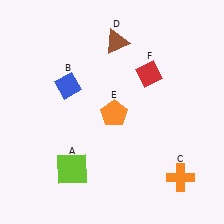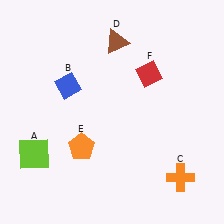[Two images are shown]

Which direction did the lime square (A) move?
The lime square (A) moved left.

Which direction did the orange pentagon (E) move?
The orange pentagon (E) moved down.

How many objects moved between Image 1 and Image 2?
2 objects moved between the two images.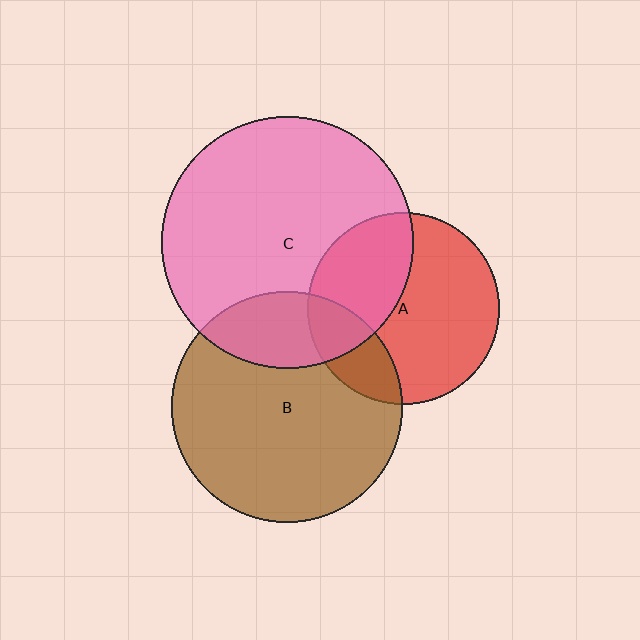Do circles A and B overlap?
Yes.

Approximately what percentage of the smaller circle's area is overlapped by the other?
Approximately 20%.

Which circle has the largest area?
Circle C (pink).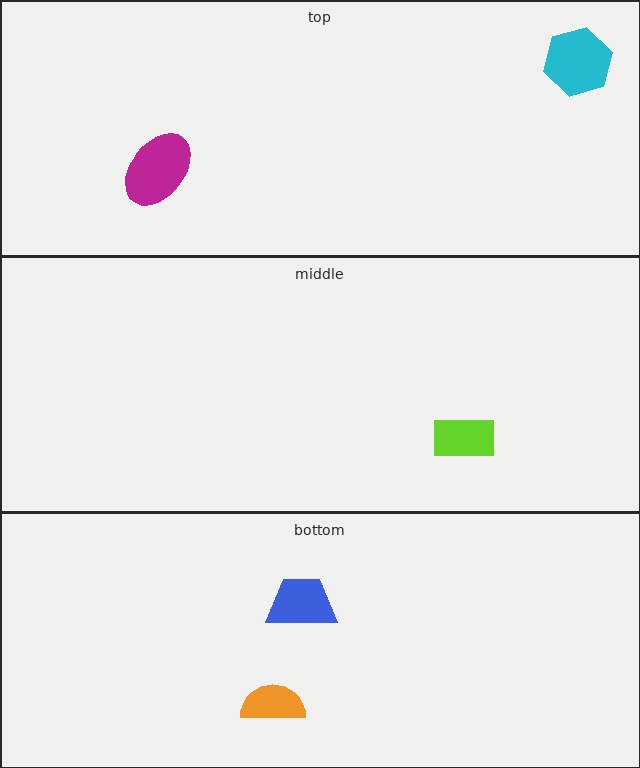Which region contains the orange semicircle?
The bottom region.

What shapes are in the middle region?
The lime rectangle.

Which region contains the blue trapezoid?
The bottom region.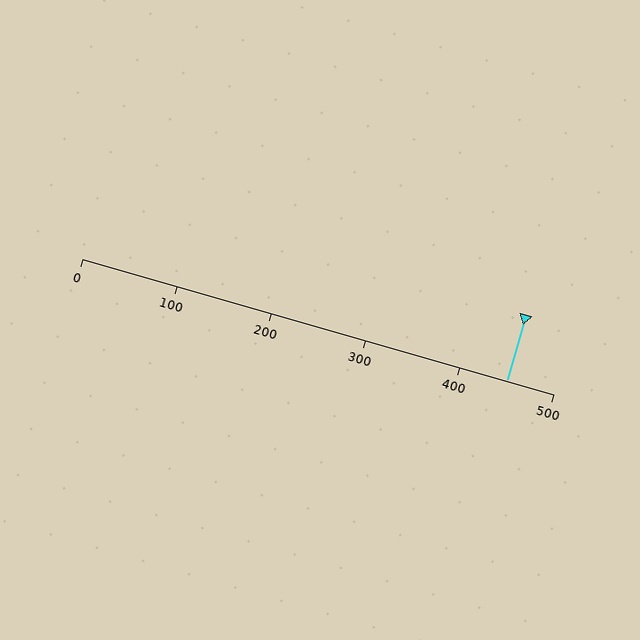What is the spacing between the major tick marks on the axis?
The major ticks are spaced 100 apart.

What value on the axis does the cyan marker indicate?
The marker indicates approximately 450.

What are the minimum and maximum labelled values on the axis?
The axis runs from 0 to 500.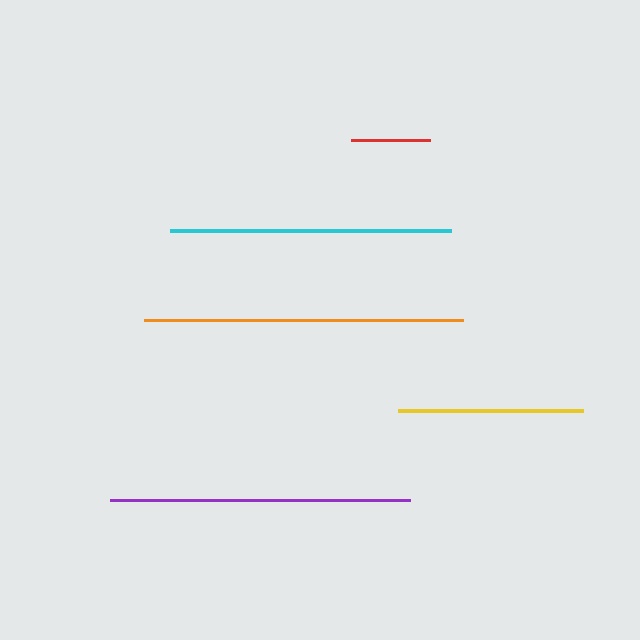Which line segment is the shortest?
The red line is the shortest at approximately 79 pixels.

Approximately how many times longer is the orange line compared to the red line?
The orange line is approximately 4.1 times the length of the red line.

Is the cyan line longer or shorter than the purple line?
The purple line is longer than the cyan line.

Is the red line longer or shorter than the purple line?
The purple line is longer than the red line.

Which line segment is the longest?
The orange line is the longest at approximately 319 pixels.